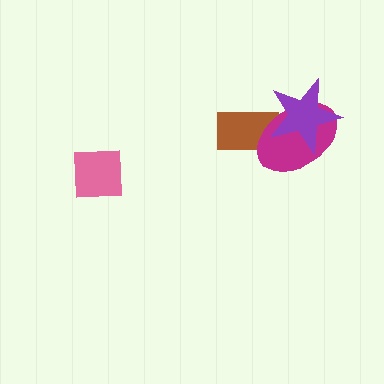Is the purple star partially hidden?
No, no other shape covers it.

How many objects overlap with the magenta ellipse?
2 objects overlap with the magenta ellipse.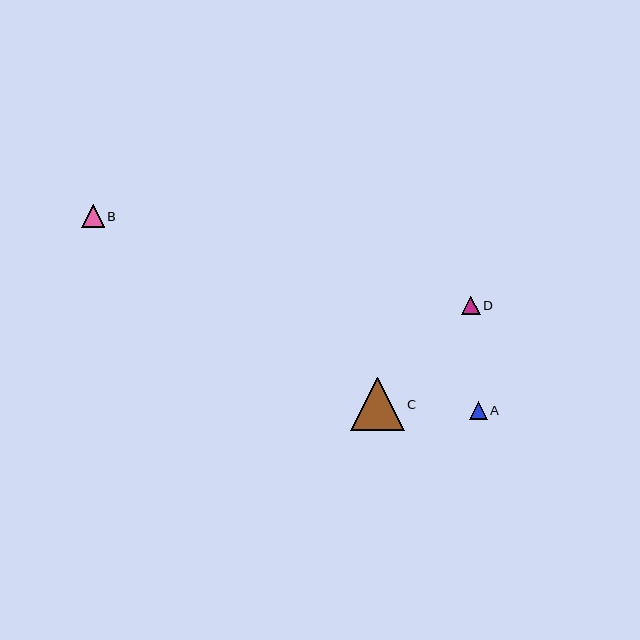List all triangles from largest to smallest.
From largest to smallest: C, B, D, A.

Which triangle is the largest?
Triangle C is the largest with a size of approximately 54 pixels.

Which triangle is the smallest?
Triangle A is the smallest with a size of approximately 18 pixels.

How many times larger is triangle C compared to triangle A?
Triangle C is approximately 3.0 times the size of triangle A.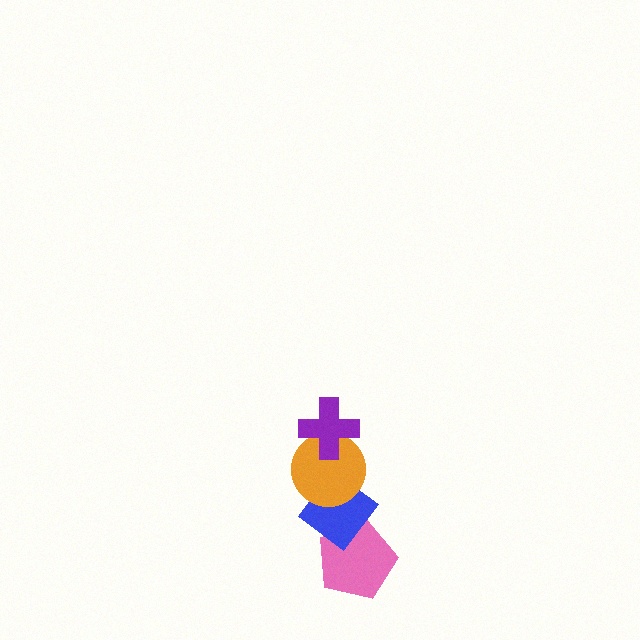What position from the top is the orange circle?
The orange circle is 2nd from the top.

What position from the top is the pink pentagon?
The pink pentagon is 4th from the top.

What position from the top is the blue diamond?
The blue diamond is 3rd from the top.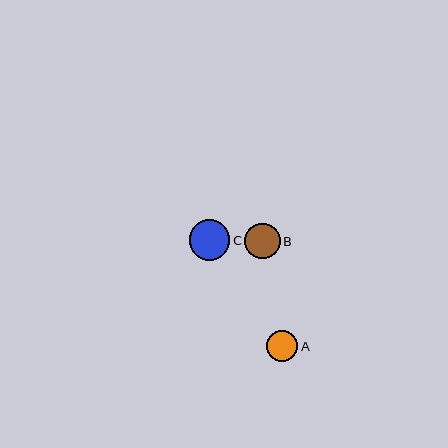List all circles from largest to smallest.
From largest to smallest: C, B, A.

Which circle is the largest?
Circle C is the largest with a size of approximately 40 pixels.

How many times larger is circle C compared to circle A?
Circle C is approximately 1.3 times the size of circle A.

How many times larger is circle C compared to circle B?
Circle C is approximately 1.2 times the size of circle B.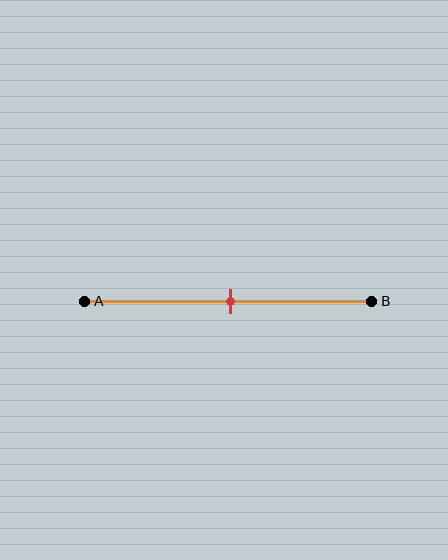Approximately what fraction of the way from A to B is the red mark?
The red mark is approximately 50% of the way from A to B.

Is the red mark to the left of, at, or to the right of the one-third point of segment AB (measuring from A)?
The red mark is to the right of the one-third point of segment AB.